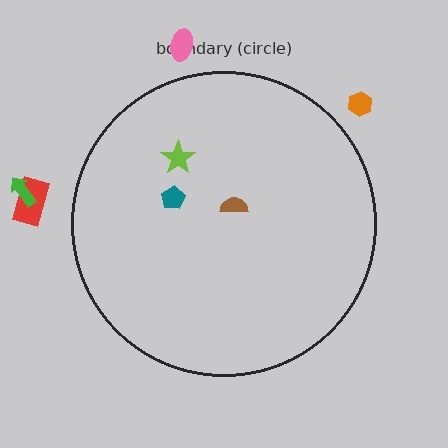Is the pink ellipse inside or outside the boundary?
Outside.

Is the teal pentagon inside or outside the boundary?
Inside.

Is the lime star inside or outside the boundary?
Inside.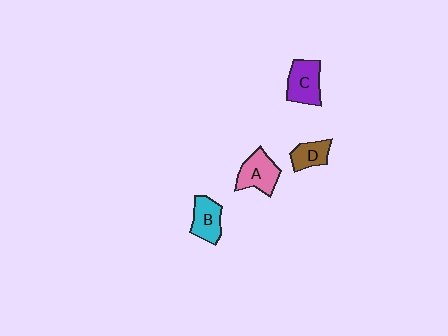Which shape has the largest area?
Shape C (purple).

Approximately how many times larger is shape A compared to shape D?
Approximately 1.5 times.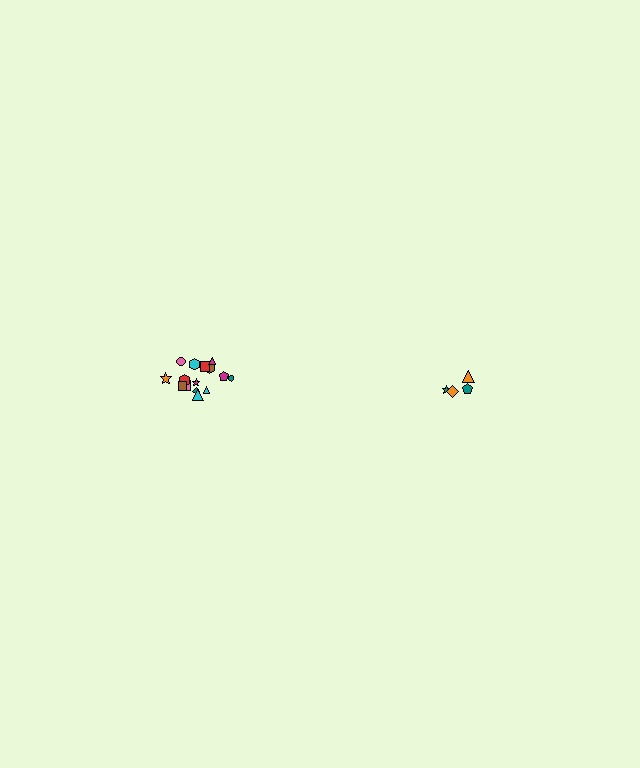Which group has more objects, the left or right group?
The left group.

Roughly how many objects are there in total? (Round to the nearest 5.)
Roughly 20 objects in total.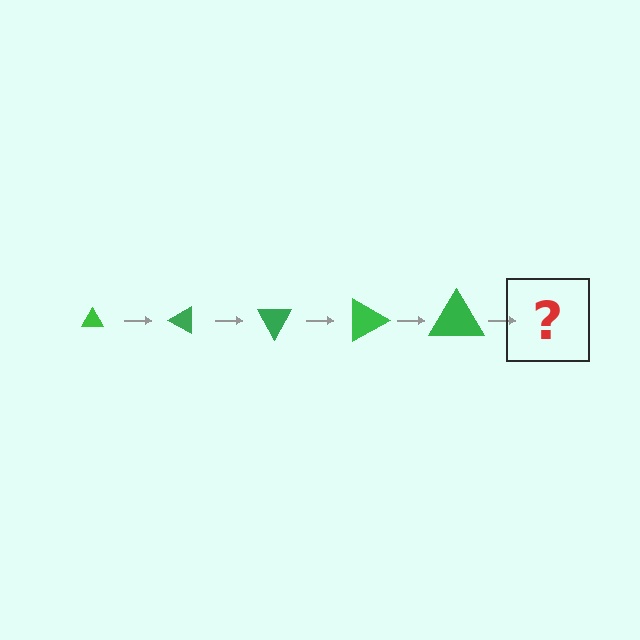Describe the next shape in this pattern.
It should be a triangle, larger than the previous one and rotated 150 degrees from the start.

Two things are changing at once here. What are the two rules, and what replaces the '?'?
The two rules are that the triangle grows larger each step and it rotates 30 degrees each step. The '?' should be a triangle, larger than the previous one and rotated 150 degrees from the start.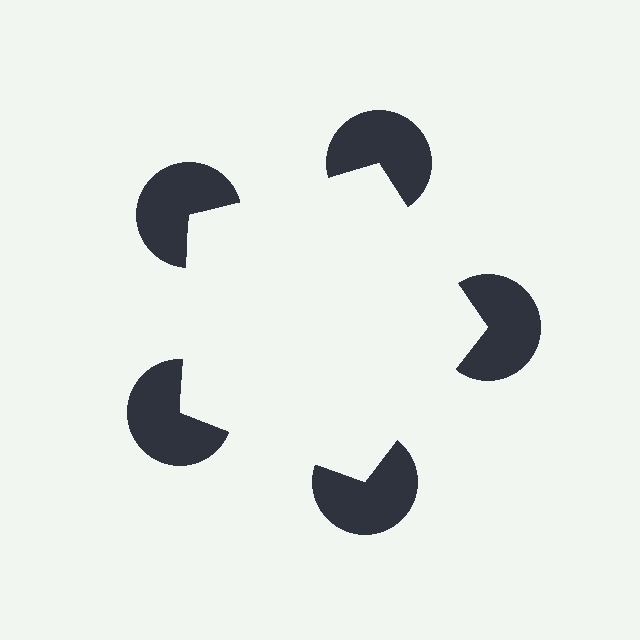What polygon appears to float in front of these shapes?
An illusory pentagon — its edges are inferred from the aligned wedge cuts in the pac-man discs, not physically drawn.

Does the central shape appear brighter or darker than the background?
It typically appears slightly brighter than the background, even though no actual brightness change is drawn.